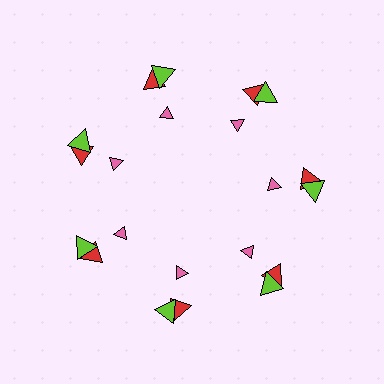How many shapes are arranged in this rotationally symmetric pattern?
There are 21 shapes, arranged in 7 groups of 3.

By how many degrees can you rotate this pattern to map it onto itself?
The pattern maps onto itself every 51 degrees of rotation.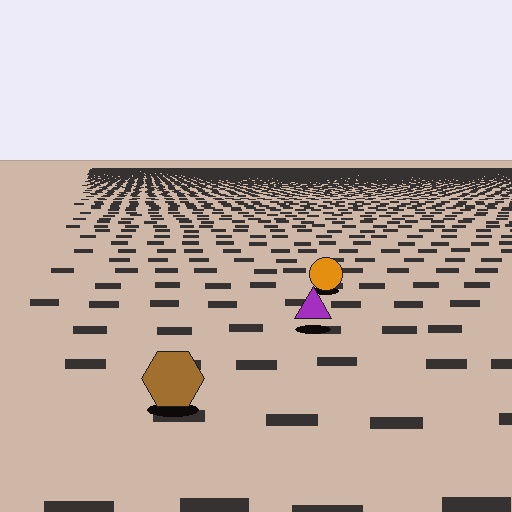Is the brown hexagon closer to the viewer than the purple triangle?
Yes. The brown hexagon is closer — you can tell from the texture gradient: the ground texture is coarser near it.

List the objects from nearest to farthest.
From nearest to farthest: the brown hexagon, the purple triangle, the orange circle.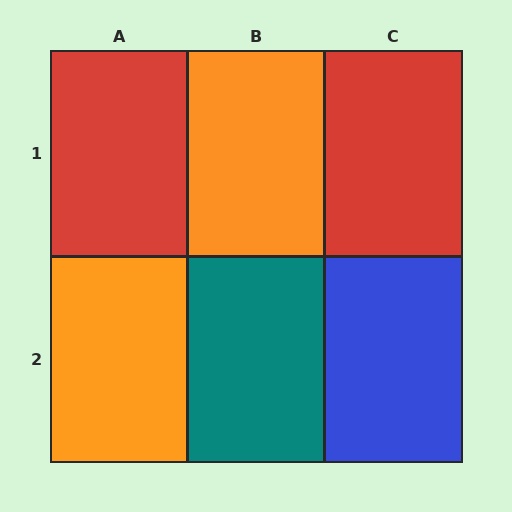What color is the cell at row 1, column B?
Orange.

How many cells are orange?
2 cells are orange.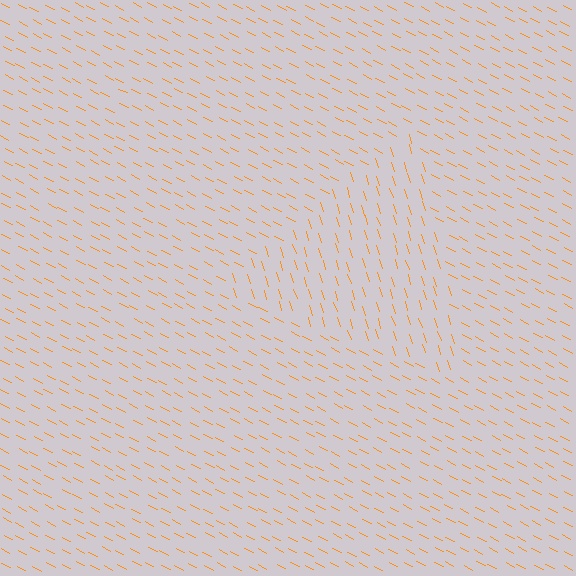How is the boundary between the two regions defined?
The boundary is defined purely by a change in line orientation (approximately 45 degrees difference). All lines are the same color and thickness.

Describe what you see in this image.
The image is filled with small orange line segments. A triangle region in the image has lines oriented differently from the surrounding lines, creating a visible texture boundary.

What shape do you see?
I see a triangle.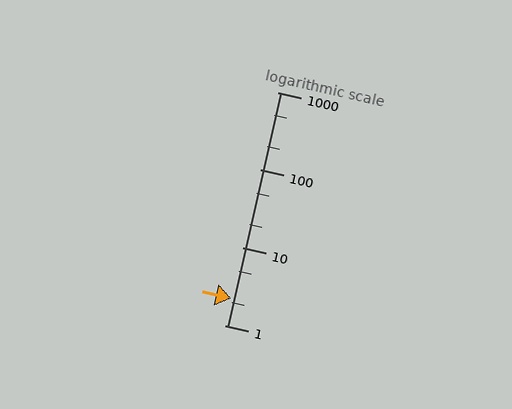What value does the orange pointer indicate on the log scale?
The pointer indicates approximately 2.2.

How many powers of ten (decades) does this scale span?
The scale spans 3 decades, from 1 to 1000.